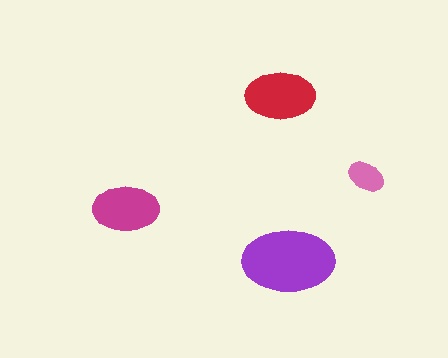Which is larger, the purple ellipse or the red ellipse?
The purple one.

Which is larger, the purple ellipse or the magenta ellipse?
The purple one.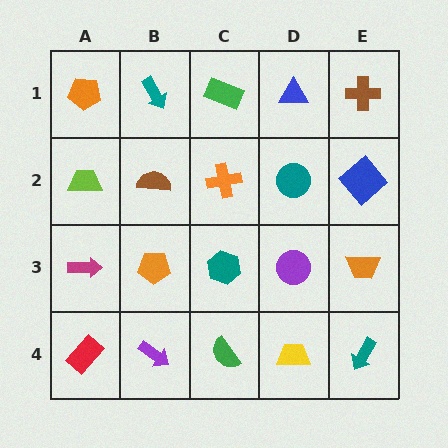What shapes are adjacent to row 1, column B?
A brown semicircle (row 2, column B), an orange pentagon (row 1, column A), a green rectangle (row 1, column C).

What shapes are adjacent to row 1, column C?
An orange cross (row 2, column C), a teal arrow (row 1, column B), a blue triangle (row 1, column D).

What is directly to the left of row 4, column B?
A red rectangle.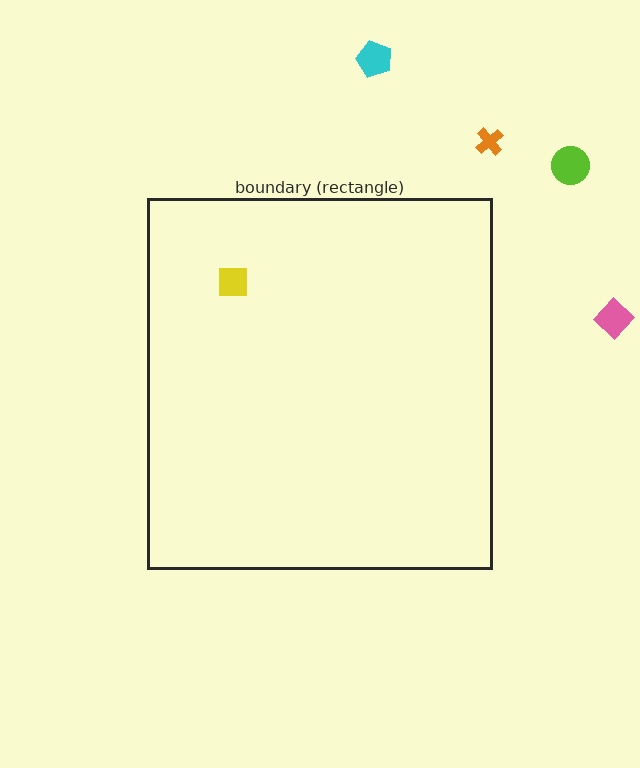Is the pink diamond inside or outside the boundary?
Outside.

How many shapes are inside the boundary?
1 inside, 4 outside.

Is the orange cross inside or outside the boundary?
Outside.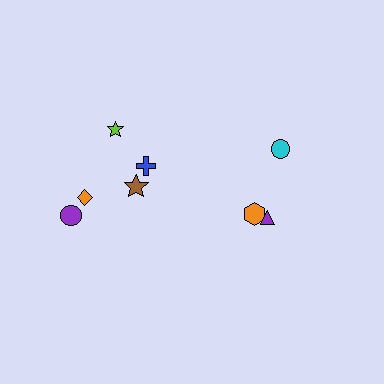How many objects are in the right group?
There are 3 objects.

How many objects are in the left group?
There are 5 objects.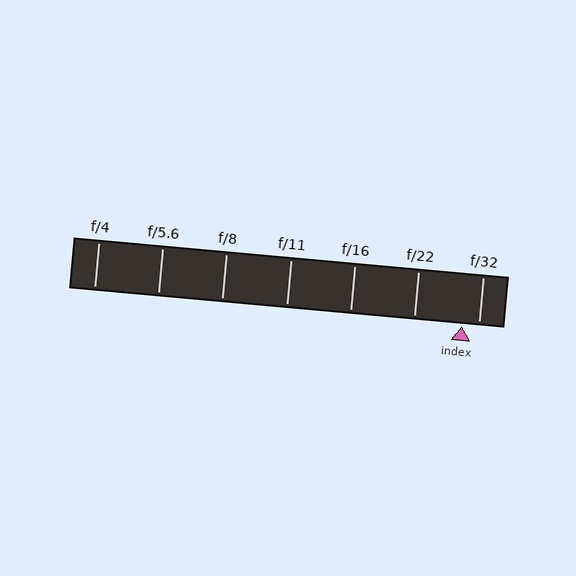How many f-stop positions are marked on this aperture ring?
There are 7 f-stop positions marked.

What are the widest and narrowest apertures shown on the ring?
The widest aperture shown is f/4 and the narrowest is f/32.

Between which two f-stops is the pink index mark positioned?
The index mark is between f/22 and f/32.